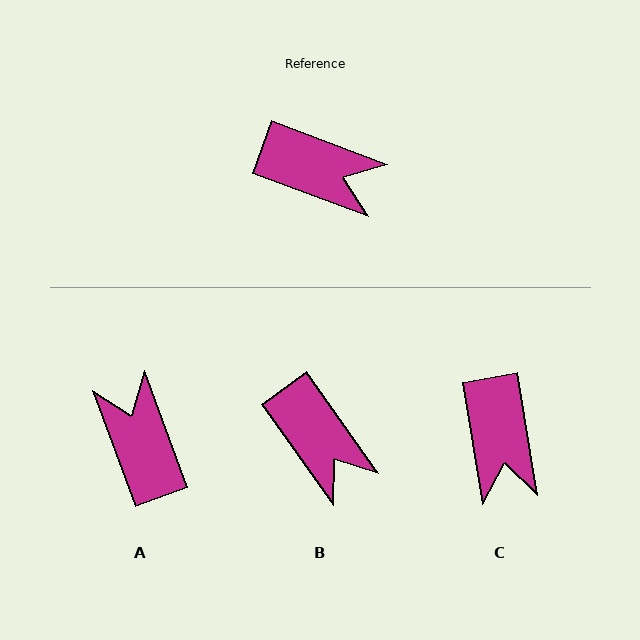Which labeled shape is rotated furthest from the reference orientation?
A, about 131 degrees away.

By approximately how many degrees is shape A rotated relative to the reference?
Approximately 131 degrees counter-clockwise.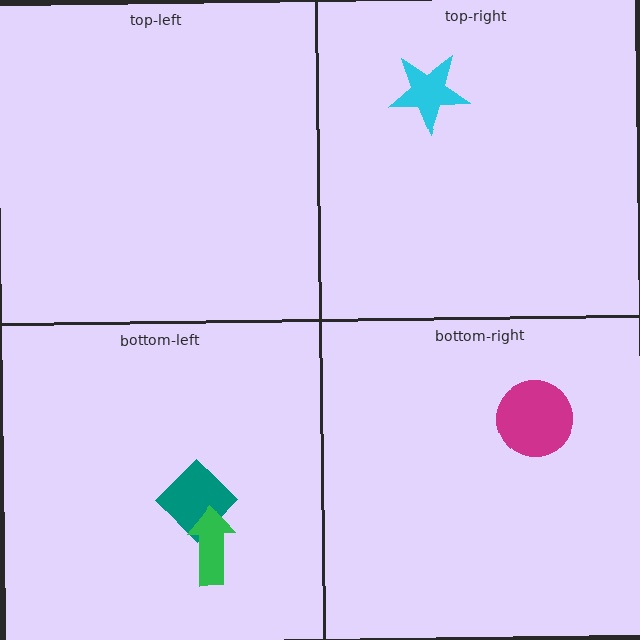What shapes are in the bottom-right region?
The magenta circle.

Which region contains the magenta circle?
The bottom-right region.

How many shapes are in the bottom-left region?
2.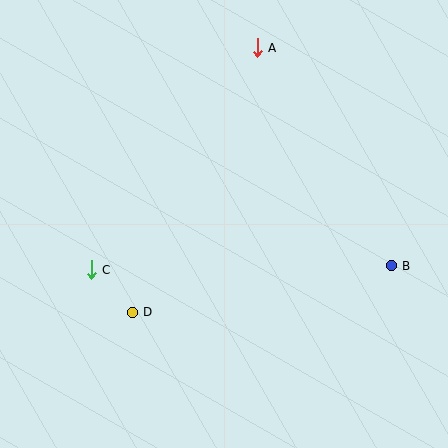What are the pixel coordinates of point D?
Point D is at (132, 312).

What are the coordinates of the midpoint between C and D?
The midpoint between C and D is at (112, 291).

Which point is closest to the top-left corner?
Point A is closest to the top-left corner.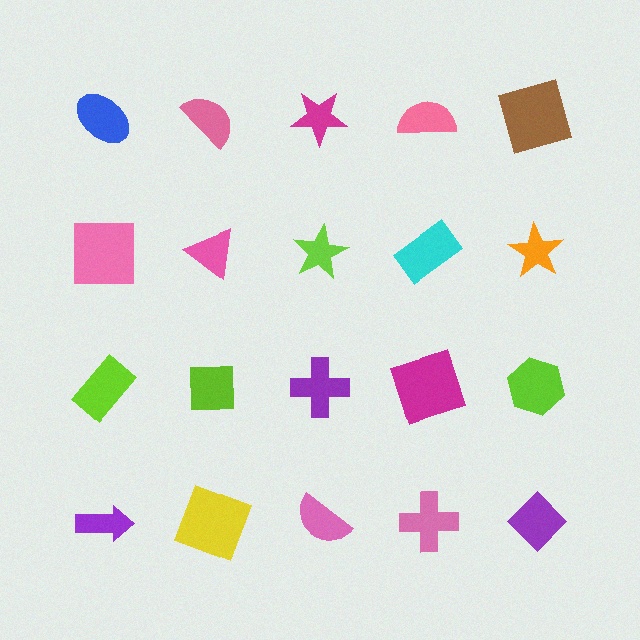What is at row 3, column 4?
A magenta square.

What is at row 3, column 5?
A lime hexagon.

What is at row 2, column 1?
A pink square.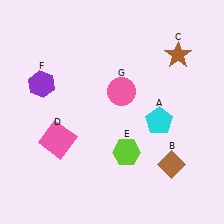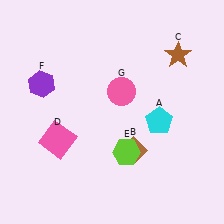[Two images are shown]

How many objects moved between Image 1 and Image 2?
1 object moved between the two images.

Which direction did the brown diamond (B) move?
The brown diamond (B) moved left.